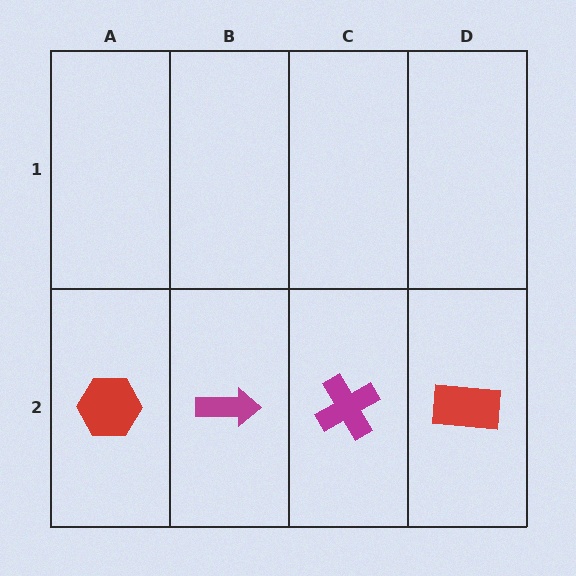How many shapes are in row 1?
0 shapes.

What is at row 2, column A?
A red hexagon.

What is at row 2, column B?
A magenta arrow.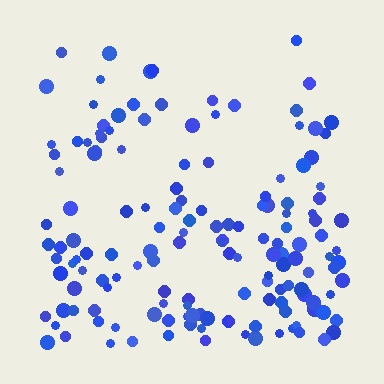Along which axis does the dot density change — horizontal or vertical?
Vertical.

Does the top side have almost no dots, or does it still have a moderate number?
Still a moderate number, just noticeably fewer than the bottom.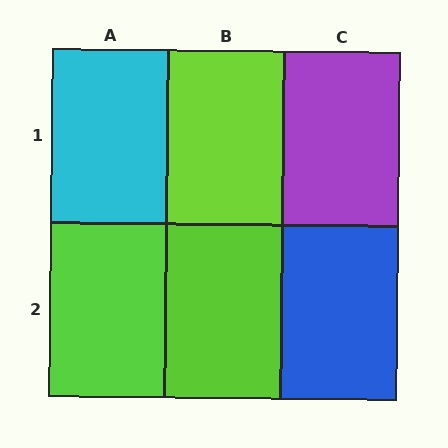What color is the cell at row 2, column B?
Lime.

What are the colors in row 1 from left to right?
Cyan, lime, purple.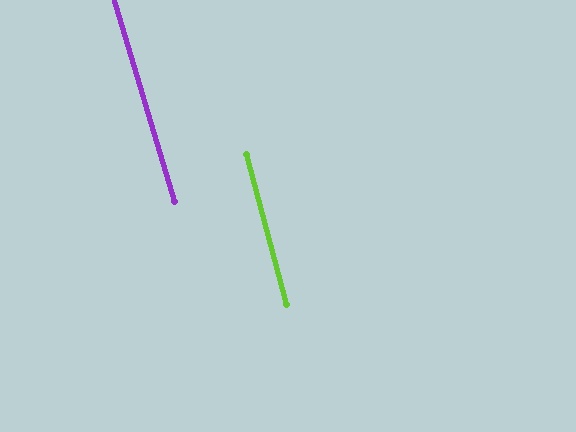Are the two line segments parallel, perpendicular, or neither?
Parallel — their directions differ by only 1.2°.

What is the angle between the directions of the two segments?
Approximately 1 degree.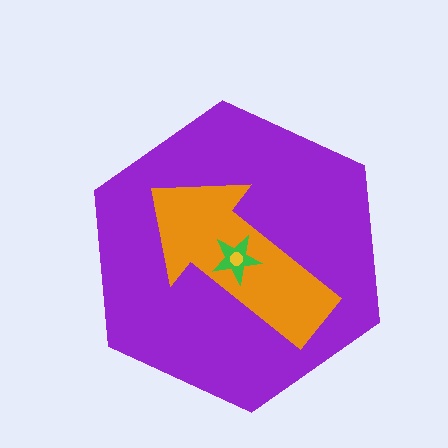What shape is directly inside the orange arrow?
The green star.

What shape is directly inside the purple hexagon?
The orange arrow.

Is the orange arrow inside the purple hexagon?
Yes.